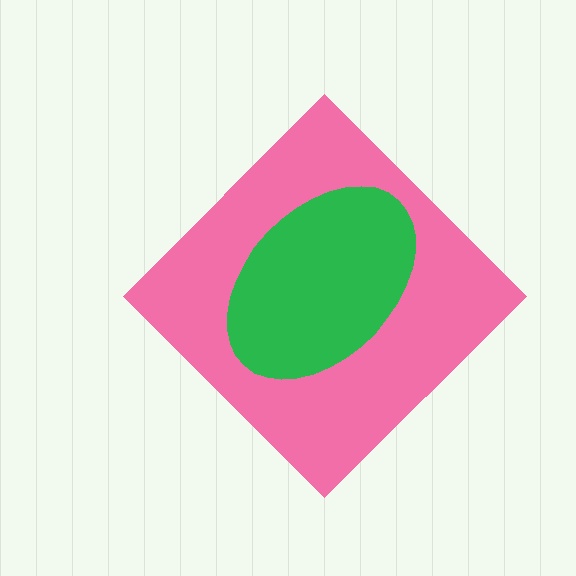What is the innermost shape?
The green ellipse.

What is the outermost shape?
The pink diamond.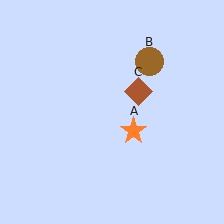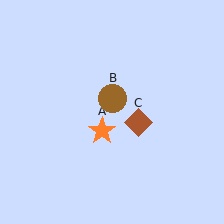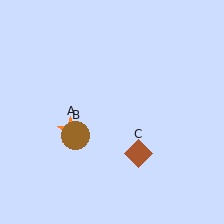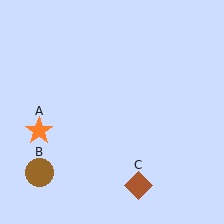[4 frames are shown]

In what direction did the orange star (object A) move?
The orange star (object A) moved left.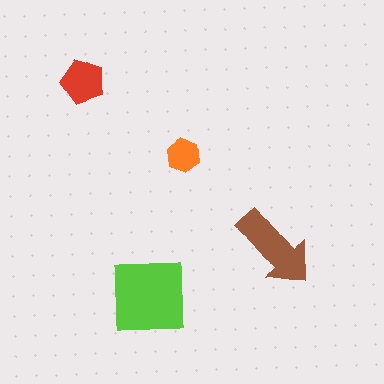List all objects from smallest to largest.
The orange hexagon, the red pentagon, the brown arrow, the lime square.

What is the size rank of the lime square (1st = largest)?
1st.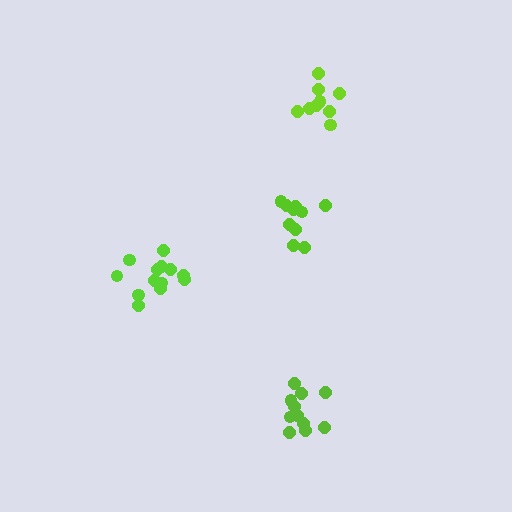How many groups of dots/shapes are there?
There are 4 groups.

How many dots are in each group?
Group 1: 10 dots, Group 2: 13 dots, Group 3: 11 dots, Group 4: 9 dots (43 total).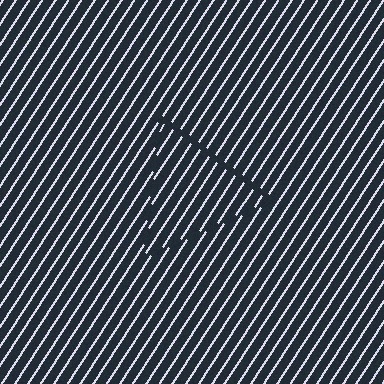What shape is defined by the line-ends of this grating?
An illusory triangle. The interior of the shape contains the same grating, shifted by half a period — the contour is defined by the phase discontinuity where line-ends from the inner and outer gratings abut.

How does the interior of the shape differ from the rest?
The interior of the shape contains the same grating, shifted by half a period — the contour is defined by the phase discontinuity where line-ends from the inner and outer gratings abut.